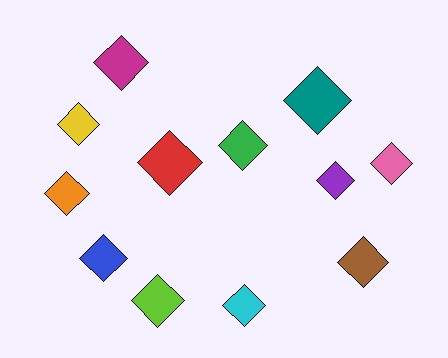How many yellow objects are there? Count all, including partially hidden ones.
There is 1 yellow object.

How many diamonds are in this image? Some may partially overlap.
There are 12 diamonds.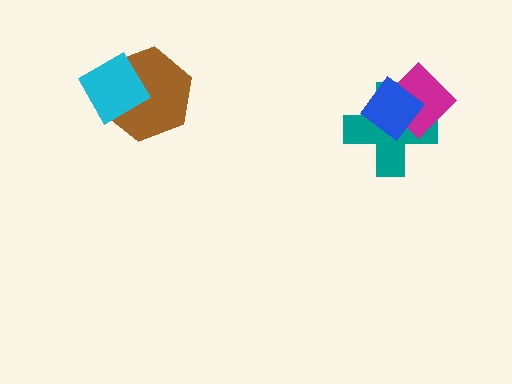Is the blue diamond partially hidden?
No, no other shape covers it.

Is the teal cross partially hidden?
Yes, it is partially covered by another shape.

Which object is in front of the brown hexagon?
The cyan diamond is in front of the brown hexagon.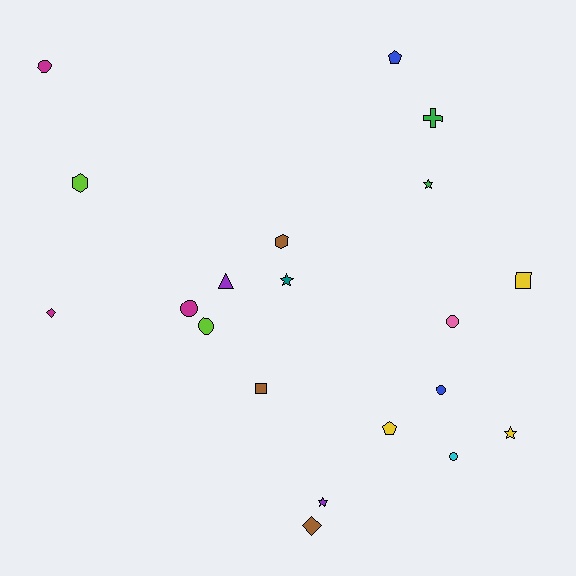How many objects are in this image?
There are 20 objects.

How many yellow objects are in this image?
There are 3 yellow objects.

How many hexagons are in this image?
There are 2 hexagons.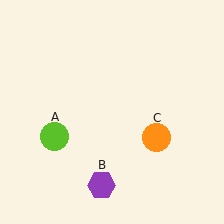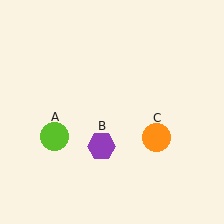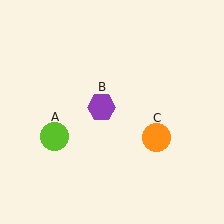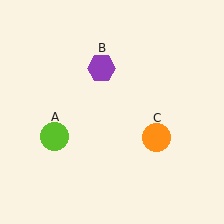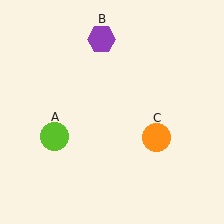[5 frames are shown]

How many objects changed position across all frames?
1 object changed position: purple hexagon (object B).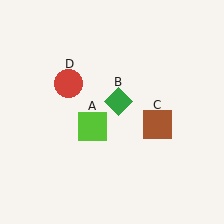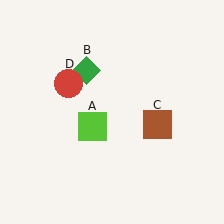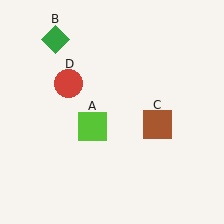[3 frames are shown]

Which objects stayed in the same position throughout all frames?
Lime square (object A) and brown square (object C) and red circle (object D) remained stationary.